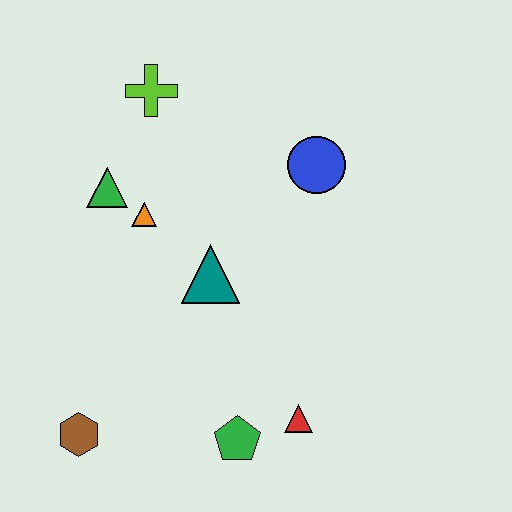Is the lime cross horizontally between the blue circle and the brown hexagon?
Yes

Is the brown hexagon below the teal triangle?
Yes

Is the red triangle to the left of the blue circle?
Yes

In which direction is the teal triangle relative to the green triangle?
The teal triangle is to the right of the green triangle.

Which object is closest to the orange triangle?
The green triangle is closest to the orange triangle.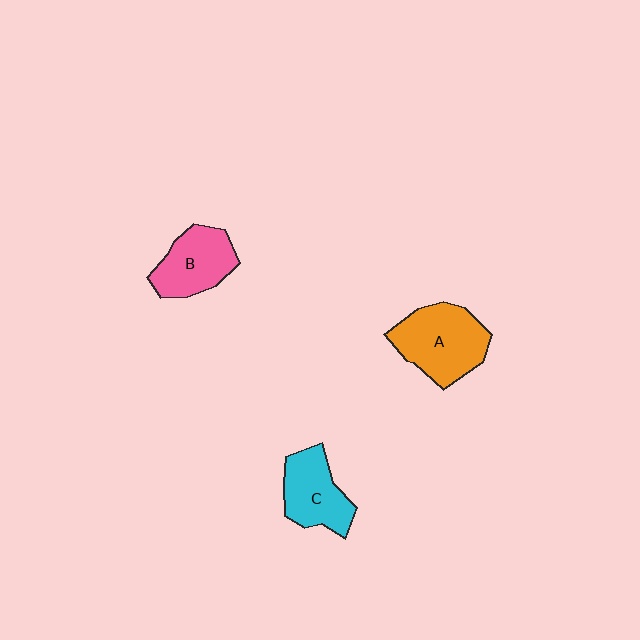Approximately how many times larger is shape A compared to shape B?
Approximately 1.3 times.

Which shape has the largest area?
Shape A (orange).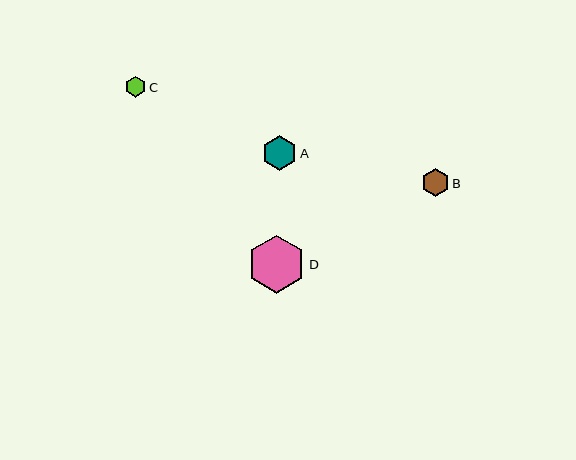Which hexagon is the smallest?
Hexagon C is the smallest with a size of approximately 20 pixels.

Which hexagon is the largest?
Hexagon D is the largest with a size of approximately 58 pixels.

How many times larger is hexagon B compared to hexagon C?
Hexagon B is approximately 1.4 times the size of hexagon C.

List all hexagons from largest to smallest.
From largest to smallest: D, A, B, C.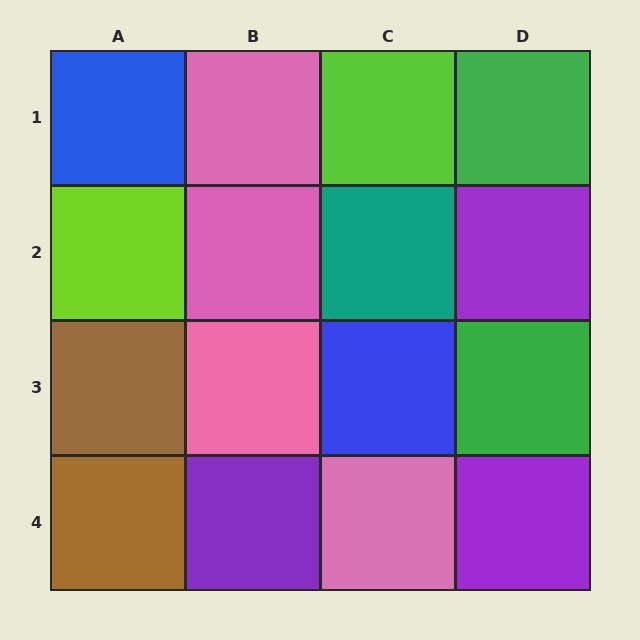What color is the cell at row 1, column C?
Lime.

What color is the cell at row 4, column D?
Purple.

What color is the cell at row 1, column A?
Blue.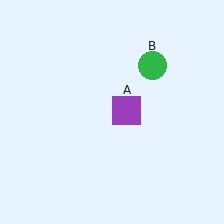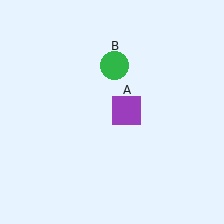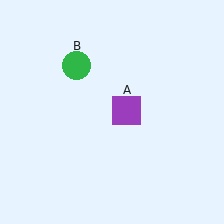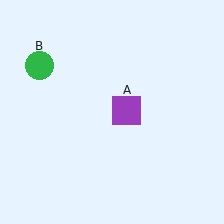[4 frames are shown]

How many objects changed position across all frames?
1 object changed position: green circle (object B).